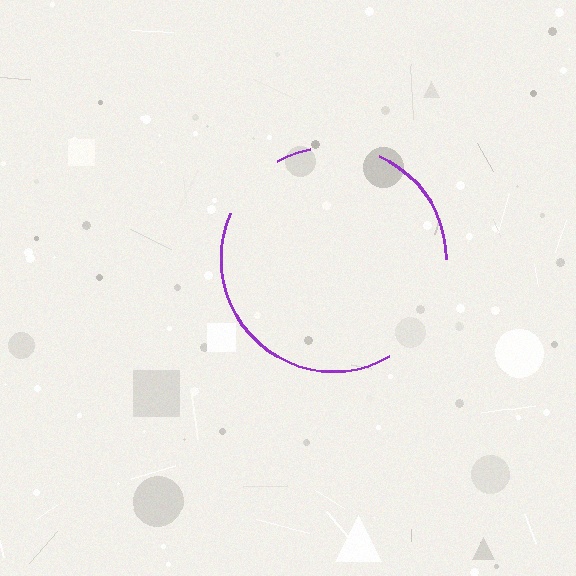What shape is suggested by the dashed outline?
The dashed outline suggests a circle.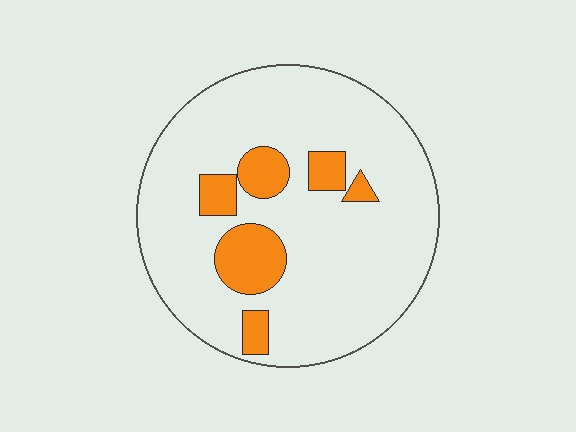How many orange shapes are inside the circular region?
6.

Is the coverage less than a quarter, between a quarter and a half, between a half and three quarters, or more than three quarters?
Less than a quarter.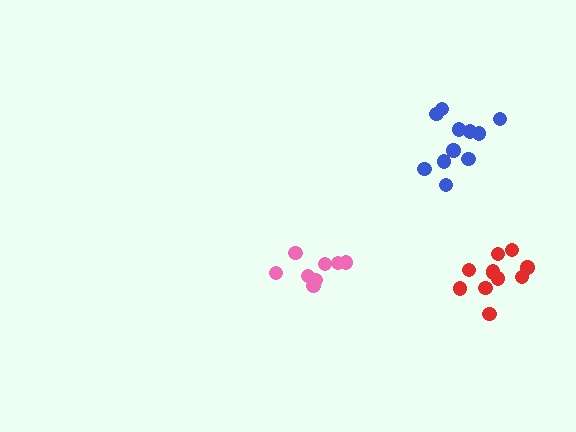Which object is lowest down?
The red cluster is bottommost.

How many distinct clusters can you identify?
There are 3 distinct clusters.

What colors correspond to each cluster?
The clusters are colored: pink, blue, red.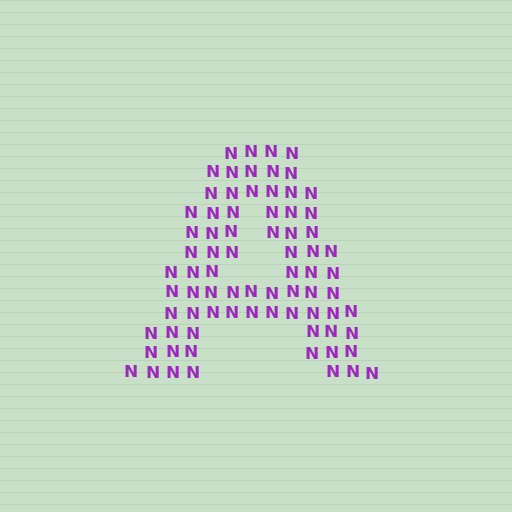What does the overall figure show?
The overall figure shows the letter A.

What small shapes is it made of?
It is made of small letter N's.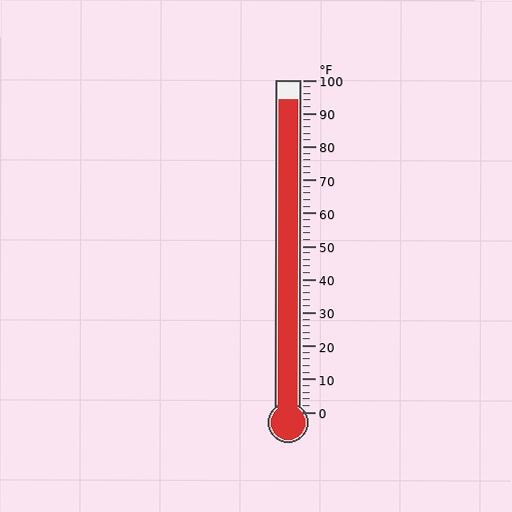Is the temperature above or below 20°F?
The temperature is above 20°F.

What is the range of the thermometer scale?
The thermometer scale ranges from 0°F to 100°F.